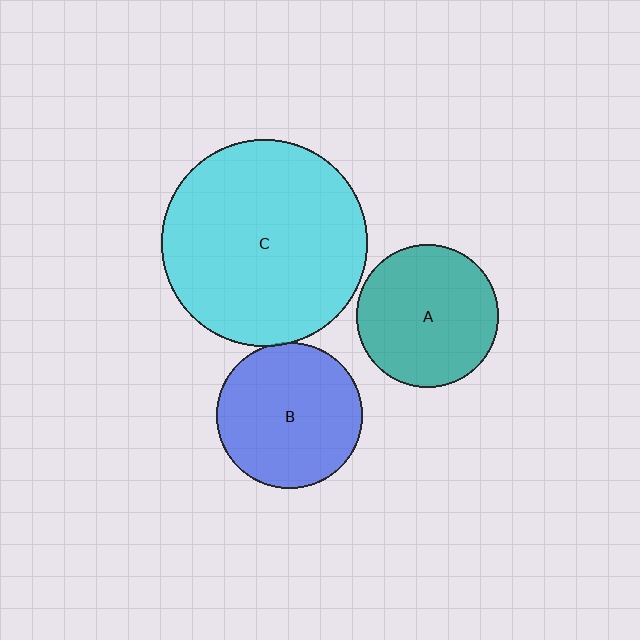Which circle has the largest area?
Circle C (cyan).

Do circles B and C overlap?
Yes.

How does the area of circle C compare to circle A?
Approximately 2.1 times.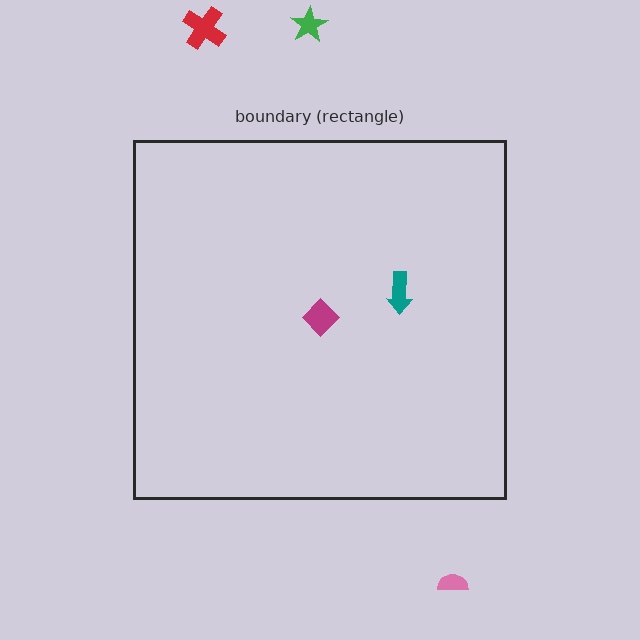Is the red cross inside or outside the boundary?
Outside.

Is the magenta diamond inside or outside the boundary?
Inside.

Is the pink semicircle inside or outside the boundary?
Outside.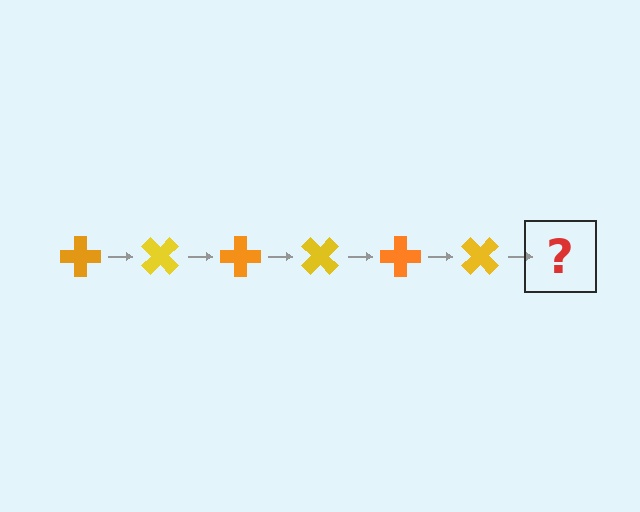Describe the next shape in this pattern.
It should be an orange cross, rotated 270 degrees from the start.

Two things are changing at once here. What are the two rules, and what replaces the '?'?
The two rules are that it rotates 45 degrees each step and the color cycles through orange and yellow. The '?' should be an orange cross, rotated 270 degrees from the start.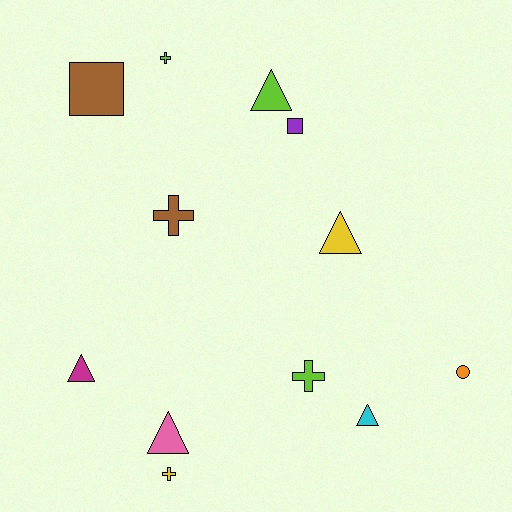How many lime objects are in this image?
There are 3 lime objects.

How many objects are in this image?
There are 12 objects.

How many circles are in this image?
There is 1 circle.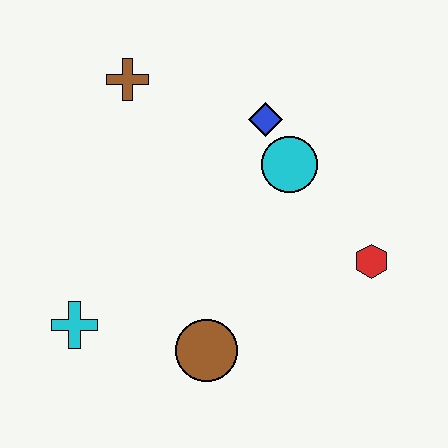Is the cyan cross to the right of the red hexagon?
No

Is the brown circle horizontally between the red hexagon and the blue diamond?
No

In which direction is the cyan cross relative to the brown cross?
The cyan cross is below the brown cross.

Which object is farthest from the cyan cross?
The red hexagon is farthest from the cyan cross.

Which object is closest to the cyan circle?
The blue diamond is closest to the cyan circle.